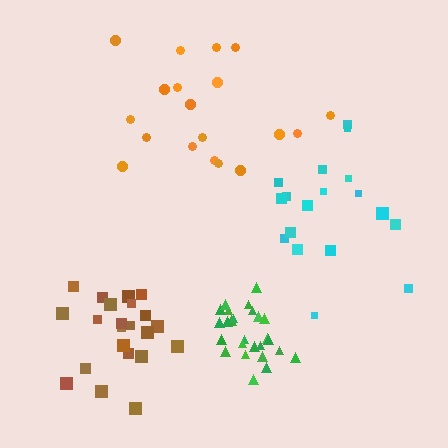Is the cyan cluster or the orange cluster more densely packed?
Cyan.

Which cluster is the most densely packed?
Green.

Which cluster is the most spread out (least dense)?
Orange.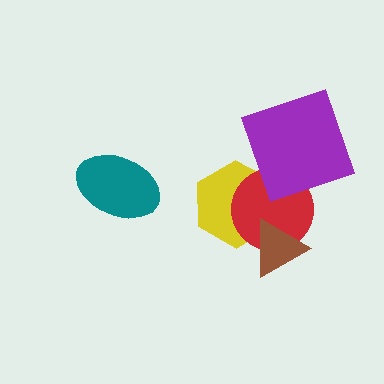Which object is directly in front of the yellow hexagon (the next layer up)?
The red circle is directly in front of the yellow hexagon.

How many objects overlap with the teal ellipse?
0 objects overlap with the teal ellipse.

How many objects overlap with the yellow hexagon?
2 objects overlap with the yellow hexagon.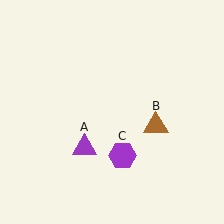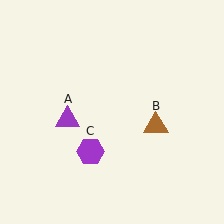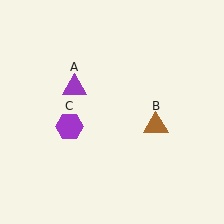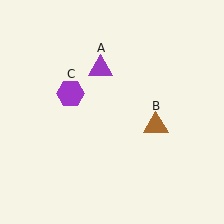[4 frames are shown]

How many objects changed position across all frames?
2 objects changed position: purple triangle (object A), purple hexagon (object C).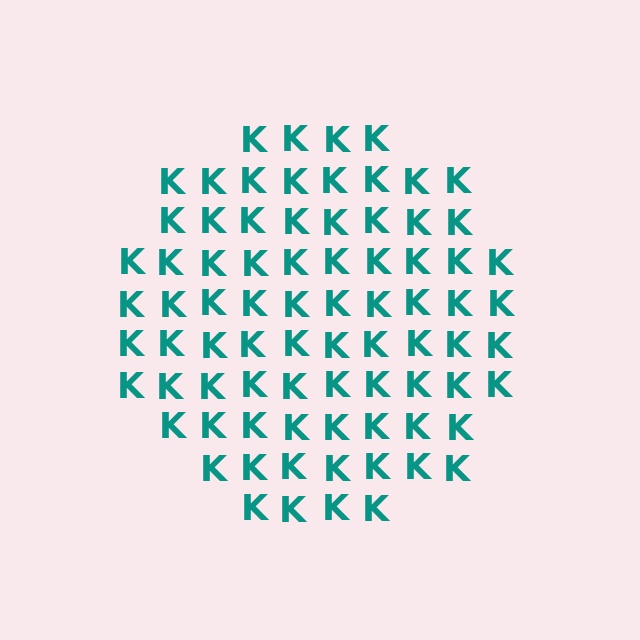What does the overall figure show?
The overall figure shows a circle.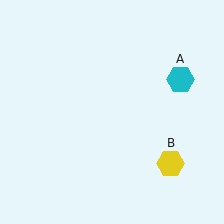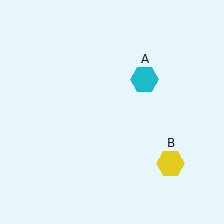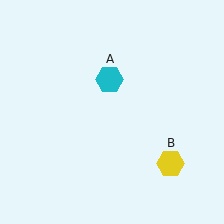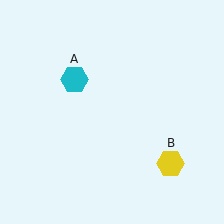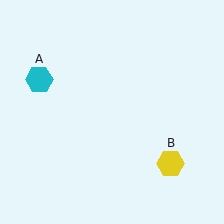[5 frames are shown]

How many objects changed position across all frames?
1 object changed position: cyan hexagon (object A).